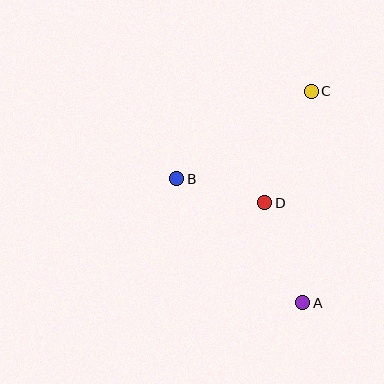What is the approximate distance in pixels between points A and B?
The distance between A and B is approximately 177 pixels.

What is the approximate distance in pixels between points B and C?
The distance between B and C is approximately 161 pixels.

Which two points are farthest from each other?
Points A and C are farthest from each other.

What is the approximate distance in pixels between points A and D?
The distance between A and D is approximately 107 pixels.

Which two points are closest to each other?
Points B and D are closest to each other.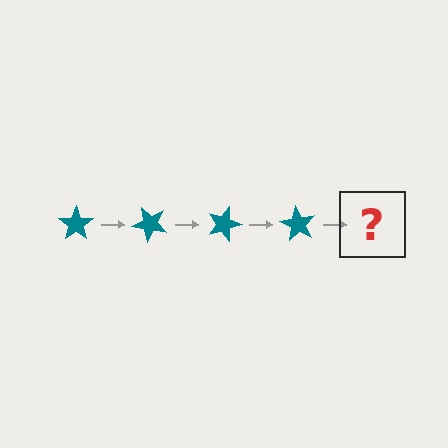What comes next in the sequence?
The next element should be a teal star rotated 180 degrees.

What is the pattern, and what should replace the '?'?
The pattern is that the star rotates 45 degrees each step. The '?' should be a teal star rotated 180 degrees.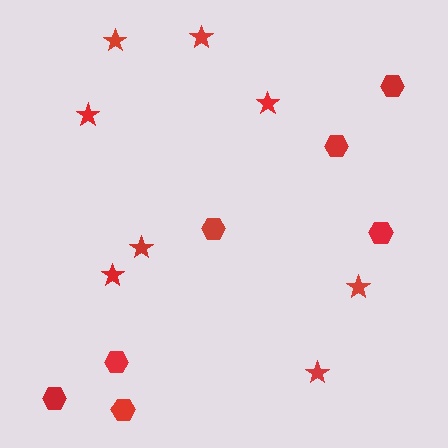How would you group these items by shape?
There are 2 groups: one group of stars (8) and one group of hexagons (7).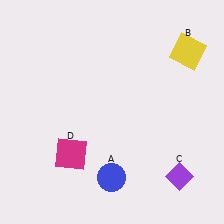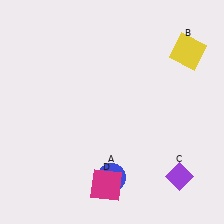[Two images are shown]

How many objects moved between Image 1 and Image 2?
1 object moved between the two images.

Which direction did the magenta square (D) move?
The magenta square (D) moved right.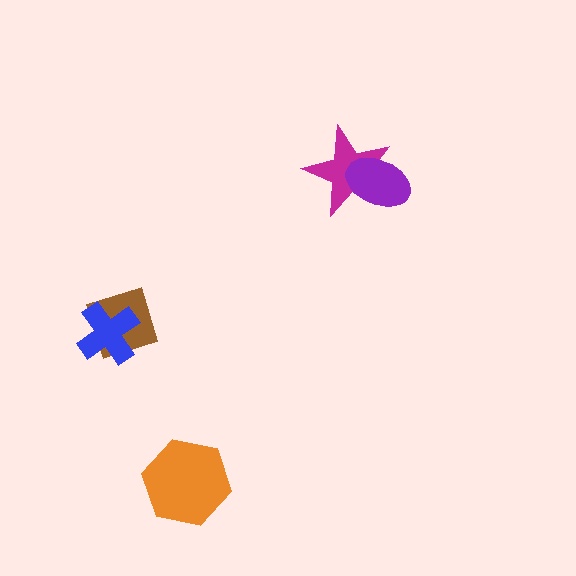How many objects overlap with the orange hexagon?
0 objects overlap with the orange hexagon.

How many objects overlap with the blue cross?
1 object overlaps with the blue cross.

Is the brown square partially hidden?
Yes, it is partially covered by another shape.